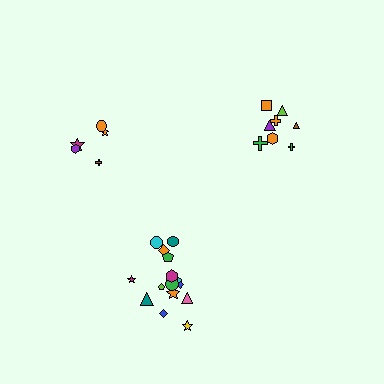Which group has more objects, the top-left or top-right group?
The top-right group.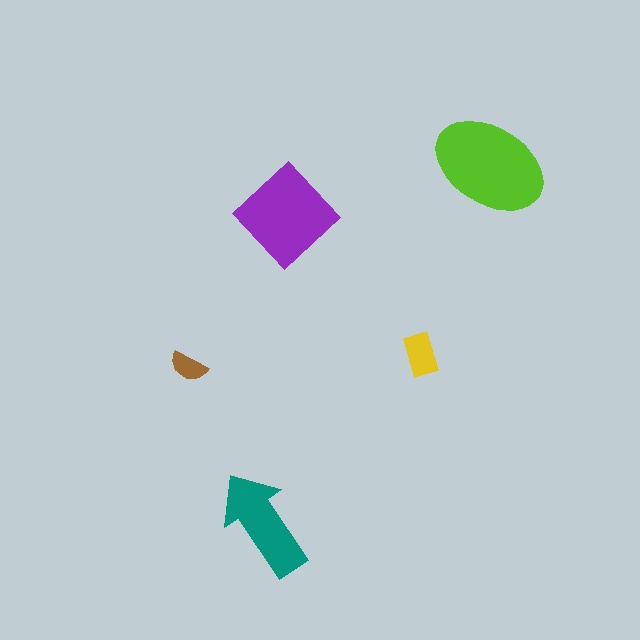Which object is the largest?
The lime ellipse.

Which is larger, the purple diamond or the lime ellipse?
The lime ellipse.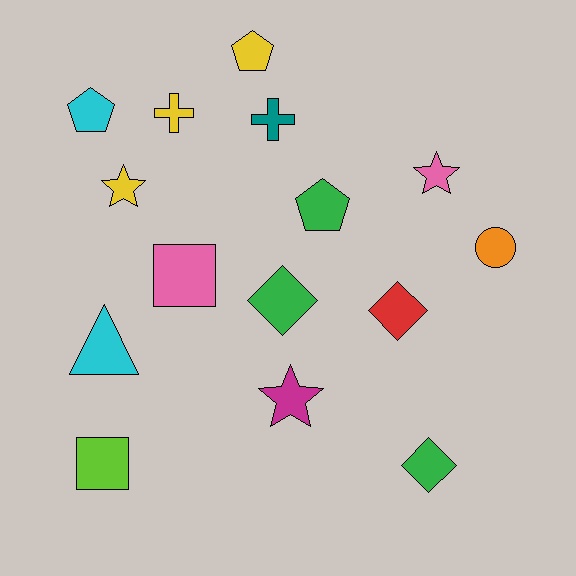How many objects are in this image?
There are 15 objects.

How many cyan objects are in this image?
There are 2 cyan objects.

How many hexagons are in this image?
There are no hexagons.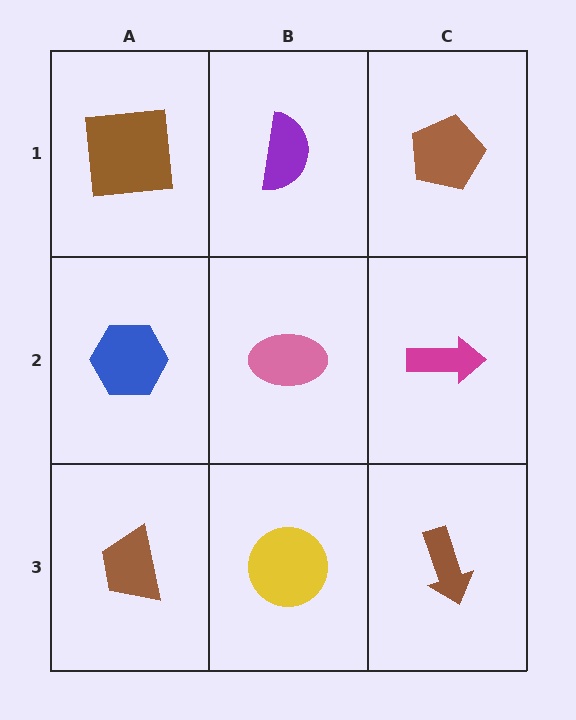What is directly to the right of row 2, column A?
A pink ellipse.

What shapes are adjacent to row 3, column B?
A pink ellipse (row 2, column B), a brown trapezoid (row 3, column A), a brown arrow (row 3, column C).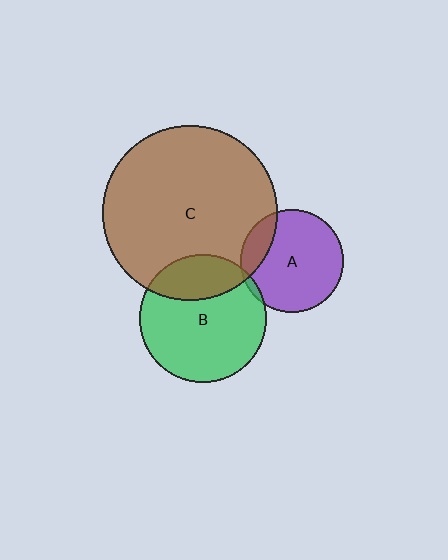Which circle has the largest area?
Circle C (brown).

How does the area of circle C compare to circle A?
Approximately 2.9 times.